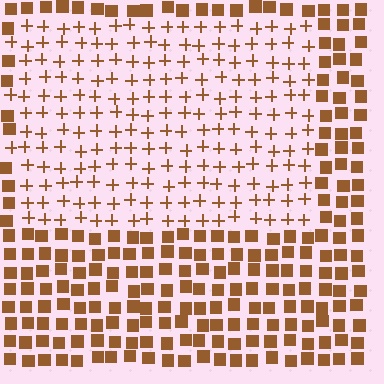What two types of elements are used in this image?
The image uses plus signs inside the rectangle region and squares outside it.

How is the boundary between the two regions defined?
The boundary is defined by a change in element shape: plus signs inside vs. squares outside. All elements share the same color and spacing.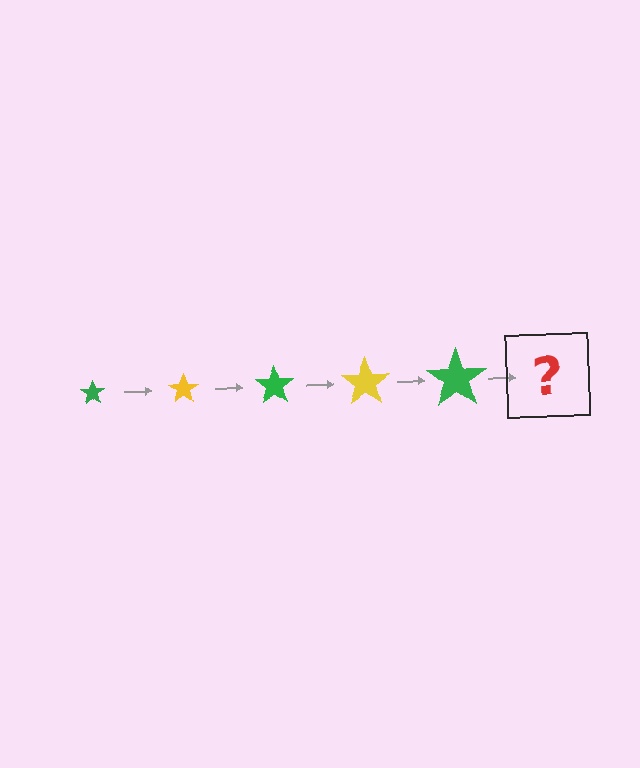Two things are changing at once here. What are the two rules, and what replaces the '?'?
The two rules are that the star grows larger each step and the color cycles through green and yellow. The '?' should be a yellow star, larger than the previous one.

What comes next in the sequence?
The next element should be a yellow star, larger than the previous one.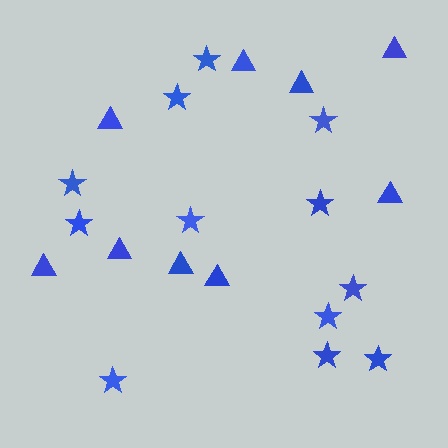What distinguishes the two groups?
There are 2 groups: one group of triangles (9) and one group of stars (12).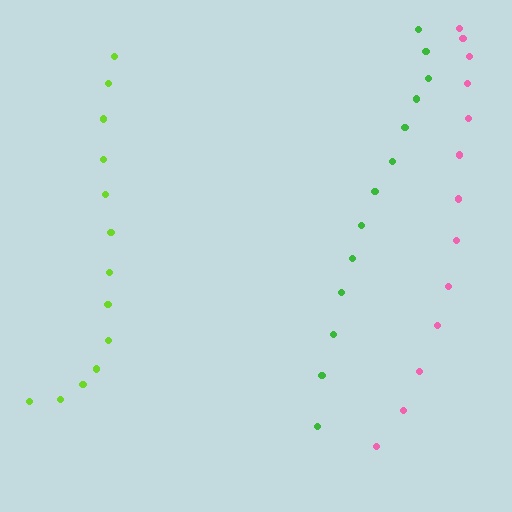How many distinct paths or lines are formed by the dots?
There are 3 distinct paths.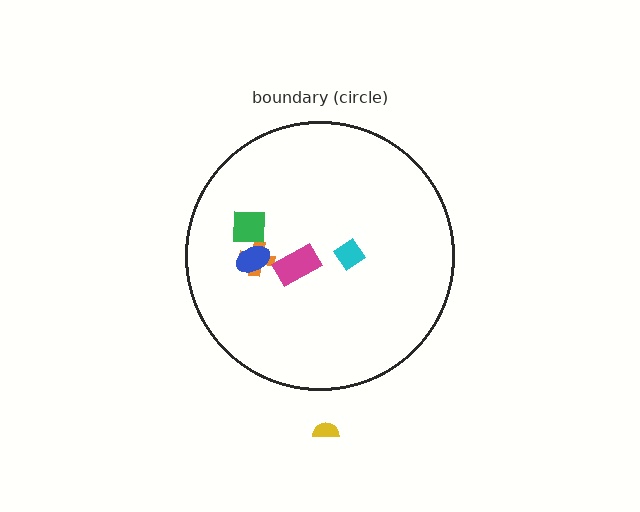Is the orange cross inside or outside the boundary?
Inside.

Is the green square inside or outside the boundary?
Inside.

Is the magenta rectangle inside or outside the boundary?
Inside.